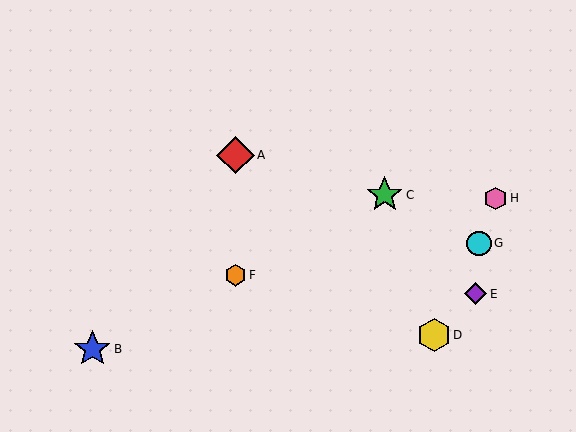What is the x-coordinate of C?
Object C is at x≈385.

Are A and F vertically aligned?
Yes, both are at x≈236.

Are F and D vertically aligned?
No, F is at x≈236 and D is at x≈434.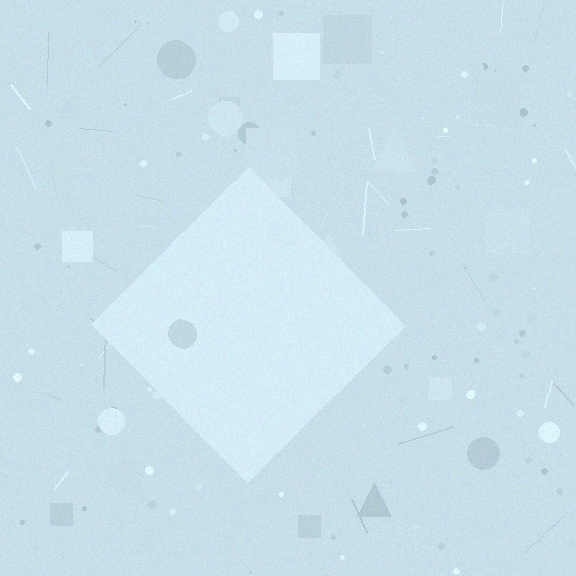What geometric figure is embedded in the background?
A diamond is embedded in the background.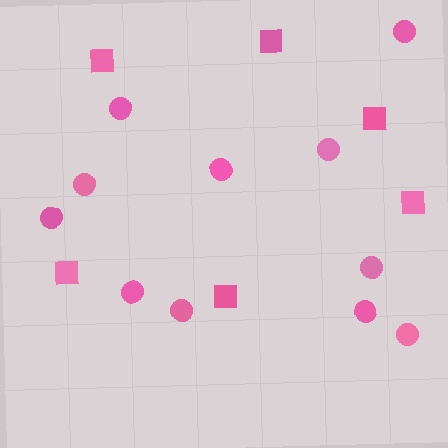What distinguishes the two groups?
There are 2 groups: one group of circles (11) and one group of squares (6).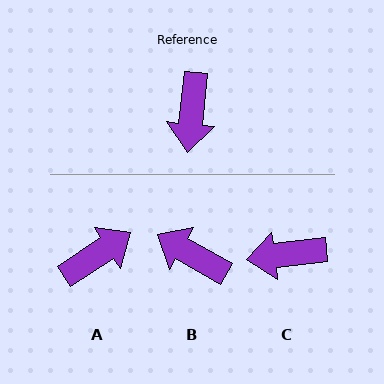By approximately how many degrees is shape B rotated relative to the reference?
Approximately 114 degrees clockwise.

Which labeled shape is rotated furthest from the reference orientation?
A, about 129 degrees away.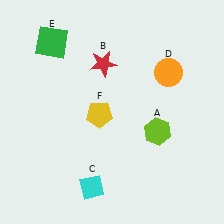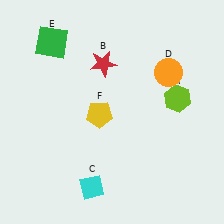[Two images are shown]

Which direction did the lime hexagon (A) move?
The lime hexagon (A) moved up.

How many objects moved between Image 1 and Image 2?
1 object moved between the two images.